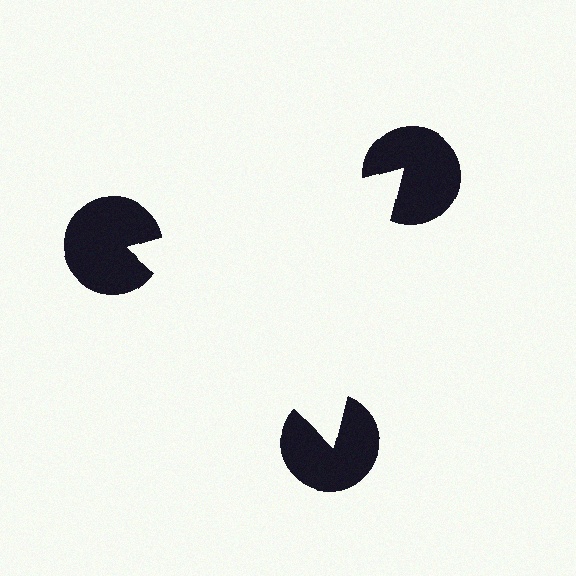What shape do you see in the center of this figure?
An illusory triangle — its edges are inferred from the aligned wedge cuts in the pac-man discs, not physically drawn.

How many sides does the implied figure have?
3 sides.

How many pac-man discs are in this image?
There are 3 — one at each vertex of the illusory triangle.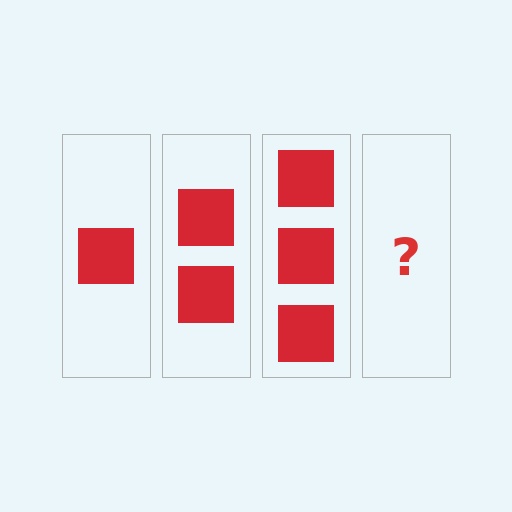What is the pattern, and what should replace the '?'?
The pattern is that each step adds one more square. The '?' should be 4 squares.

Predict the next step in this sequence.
The next step is 4 squares.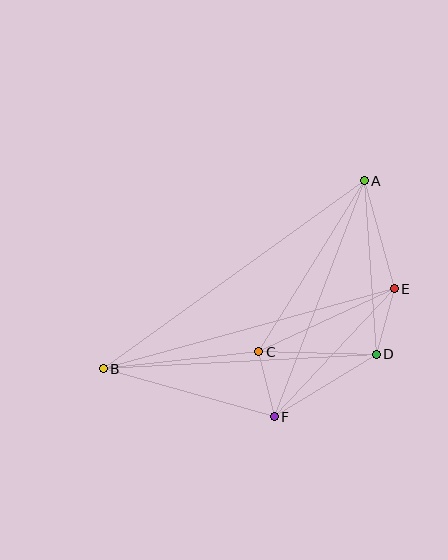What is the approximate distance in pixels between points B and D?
The distance between B and D is approximately 274 pixels.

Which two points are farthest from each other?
Points A and B are farthest from each other.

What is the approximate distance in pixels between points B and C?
The distance between B and C is approximately 157 pixels.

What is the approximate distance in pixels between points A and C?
The distance between A and C is approximately 201 pixels.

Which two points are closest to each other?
Points C and F are closest to each other.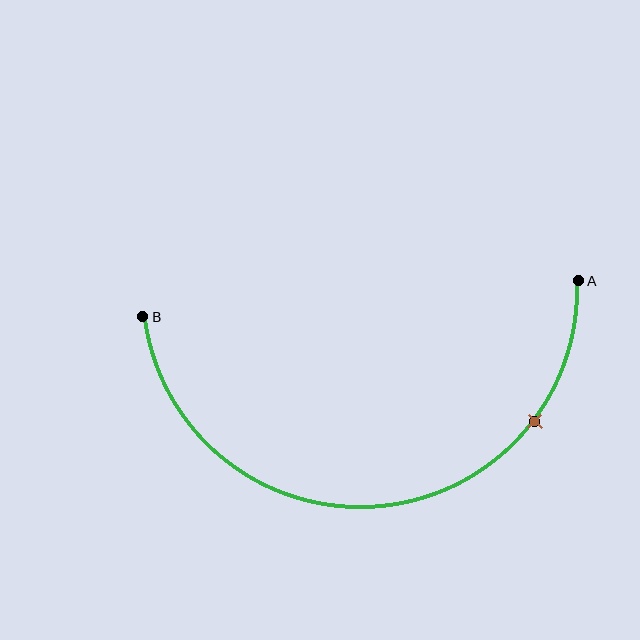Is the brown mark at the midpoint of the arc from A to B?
No. The brown mark lies on the arc but is closer to endpoint A. The arc midpoint would be at the point on the curve equidistant along the arc from both A and B.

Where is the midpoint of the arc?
The arc midpoint is the point on the curve farthest from the straight line joining A and B. It sits below that line.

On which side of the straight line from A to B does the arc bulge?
The arc bulges below the straight line connecting A and B.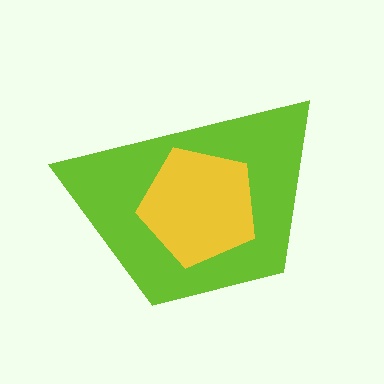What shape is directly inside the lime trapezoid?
The yellow pentagon.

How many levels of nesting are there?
2.